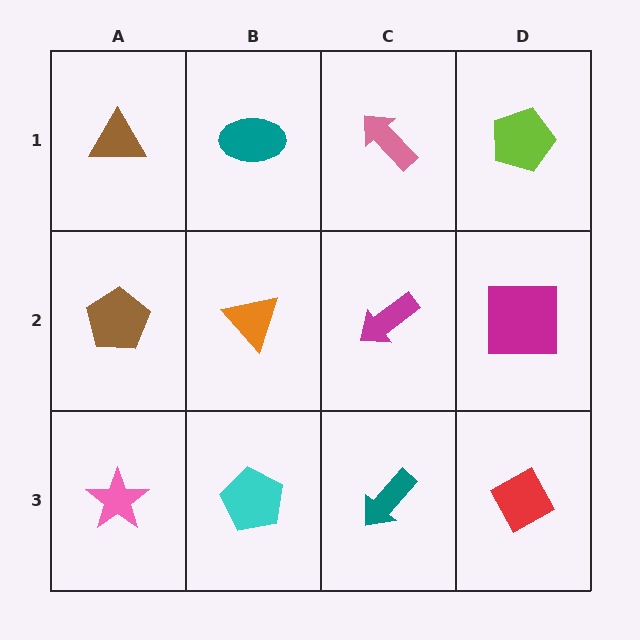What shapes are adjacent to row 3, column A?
A brown pentagon (row 2, column A), a cyan pentagon (row 3, column B).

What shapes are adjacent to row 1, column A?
A brown pentagon (row 2, column A), a teal ellipse (row 1, column B).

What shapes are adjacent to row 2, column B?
A teal ellipse (row 1, column B), a cyan pentagon (row 3, column B), a brown pentagon (row 2, column A), a magenta arrow (row 2, column C).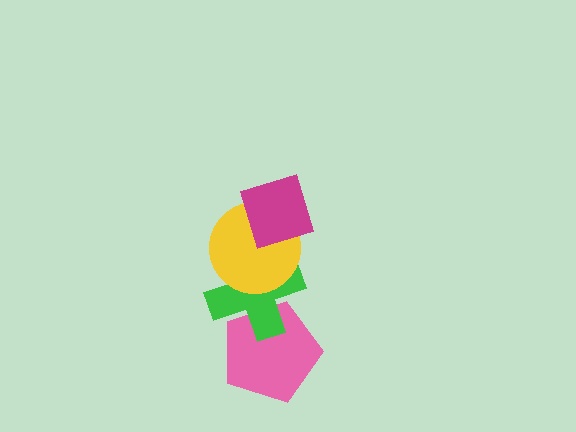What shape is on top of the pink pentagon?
The green cross is on top of the pink pentagon.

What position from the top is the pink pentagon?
The pink pentagon is 4th from the top.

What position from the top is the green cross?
The green cross is 3rd from the top.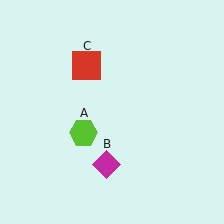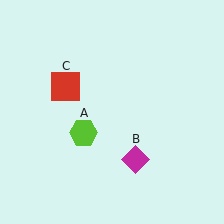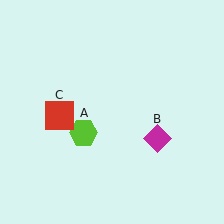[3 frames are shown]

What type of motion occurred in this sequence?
The magenta diamond (object B), red square (object C) rotated counterclockwise around the center of the scene.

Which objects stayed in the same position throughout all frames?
Lime hexagon (object A) remained stationary.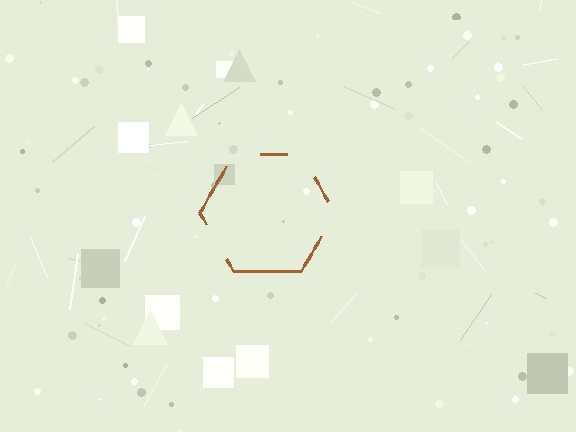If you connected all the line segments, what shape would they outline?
They would outline a hexagon.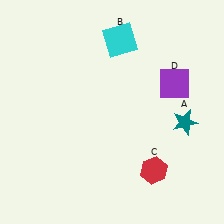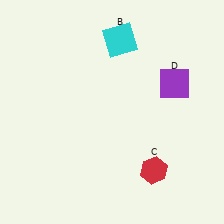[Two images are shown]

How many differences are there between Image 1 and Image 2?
There is 1 difference between the two images.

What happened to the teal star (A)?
The teal star (A) was removed in Image 2. It was in the bottom-right area of Image 1.